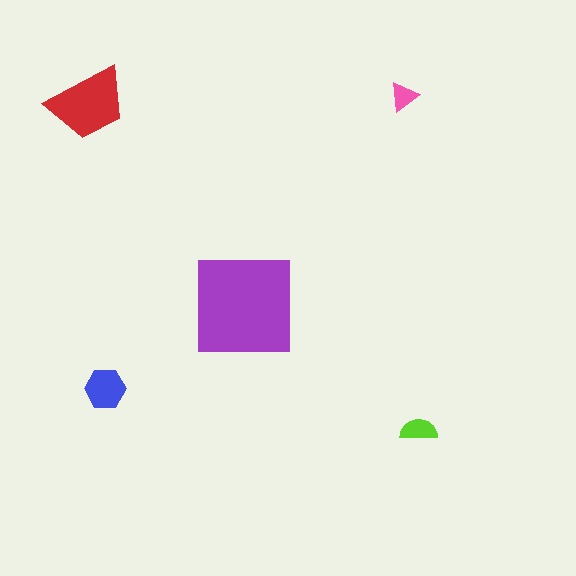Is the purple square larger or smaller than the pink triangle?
Larger.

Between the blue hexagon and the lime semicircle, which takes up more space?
The blue hexagon.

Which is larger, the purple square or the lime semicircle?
The purple square.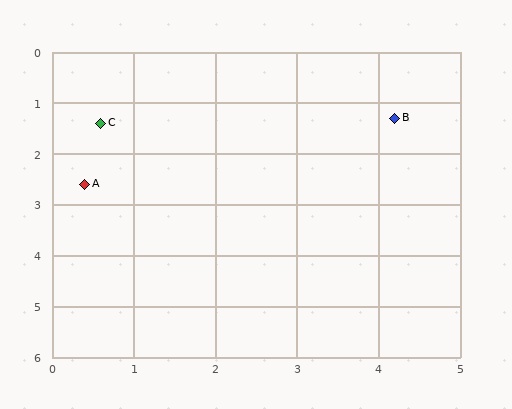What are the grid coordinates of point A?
Point A is at approximately (0.4, 2.6).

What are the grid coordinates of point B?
Point B is at approximately (4.2, 1.3).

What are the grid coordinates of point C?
Point C is at approximately (0.6, 1.4).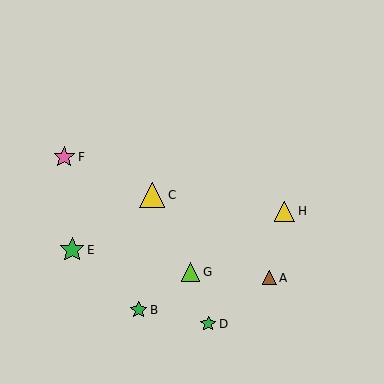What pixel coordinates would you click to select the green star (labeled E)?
Click at (72, 250) to select the green star E.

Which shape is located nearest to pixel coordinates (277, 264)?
The brown triangle (labeled A) at (269, 278) is nearest to that location.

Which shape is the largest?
The green star (labeled E) is the largest.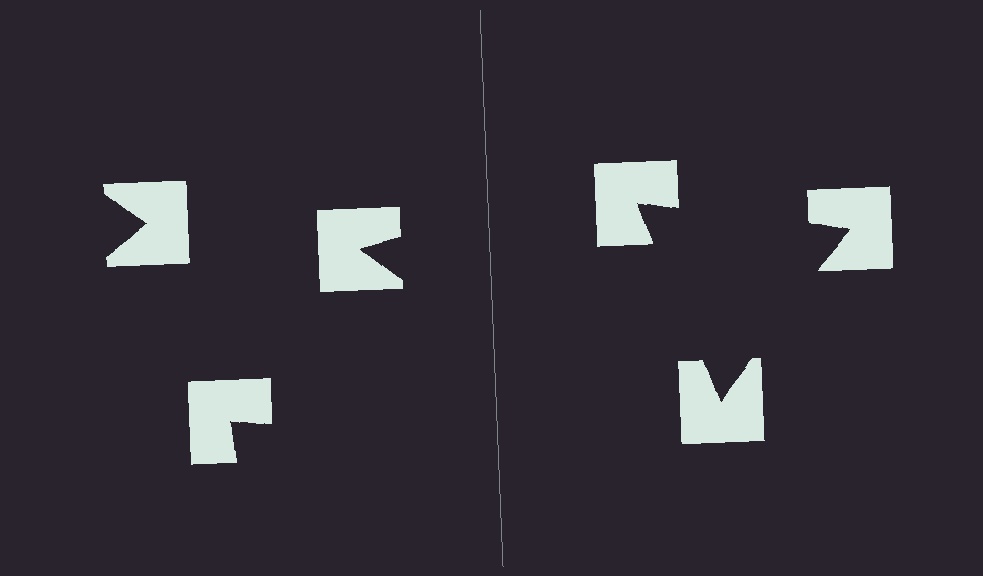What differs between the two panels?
The notched squares are positioned identically on both sides; only the wedge orientations differ. On the right they align to a triangle; on the left they are misaligned.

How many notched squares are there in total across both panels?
6 — 3 on each side.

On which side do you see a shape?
An illusory triangle appears on the right side. On the left side the wedge cuts are rotated, so no coherent shape forms.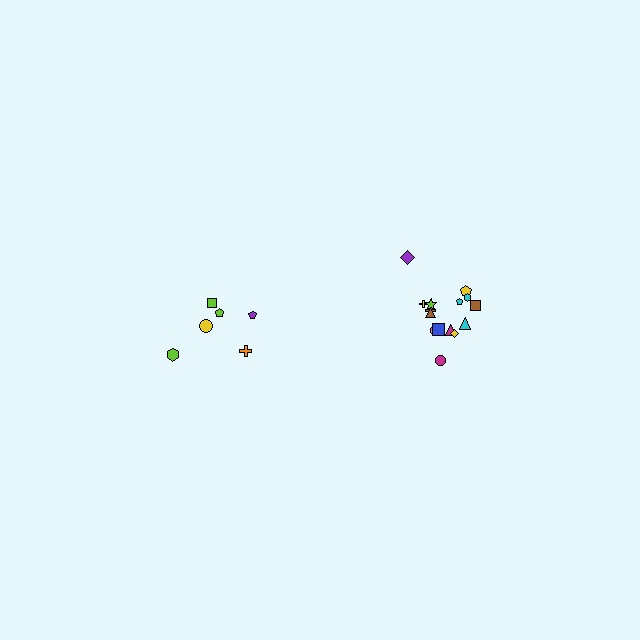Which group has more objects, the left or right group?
The right group.